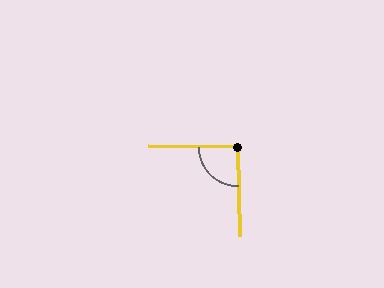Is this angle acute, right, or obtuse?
It is approximately a right angle.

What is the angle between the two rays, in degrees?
Approximately 92 degrees.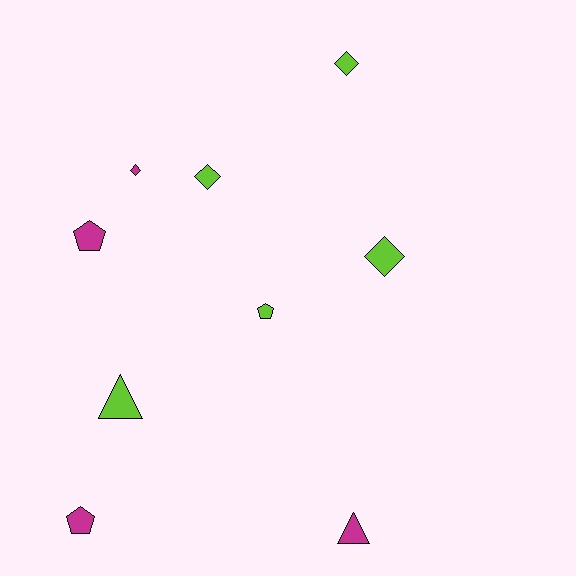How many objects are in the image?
There are 9 objects.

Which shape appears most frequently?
Diamond, with 4 objects.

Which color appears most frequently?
Lime, with 5 objects.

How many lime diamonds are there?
There are 3 lime diamonds.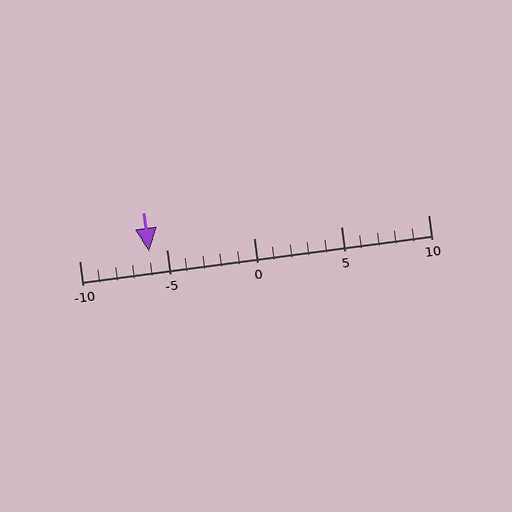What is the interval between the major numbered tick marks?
The major tick marks are spaced 5 units apart.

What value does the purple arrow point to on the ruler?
The purple arrow points to approximately -6.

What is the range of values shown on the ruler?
The ruler shows values from -10 to 10.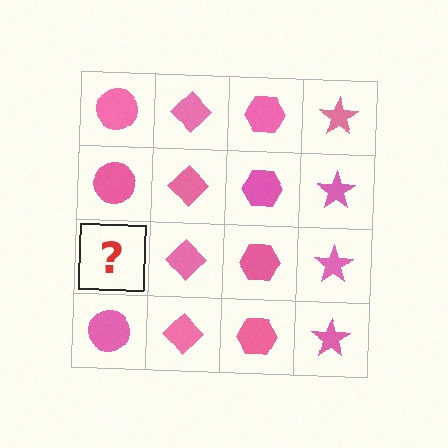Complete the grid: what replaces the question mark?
The question mark should be replaced with a pink circle.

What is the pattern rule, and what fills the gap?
The rule is that each column has a consistent shape. The gap should be filled with a pink circle.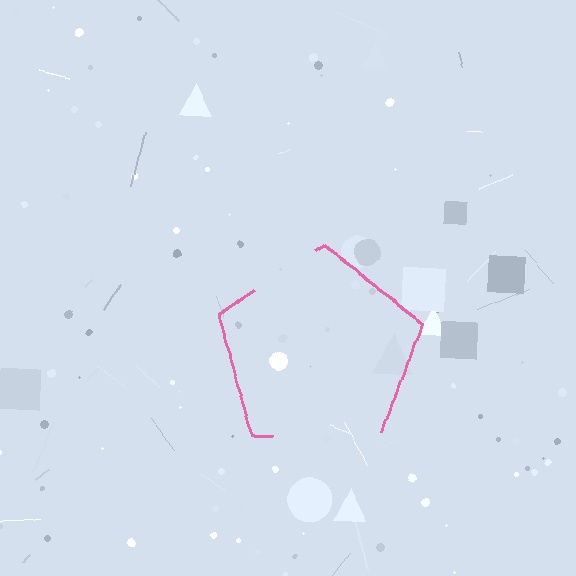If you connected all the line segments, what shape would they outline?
They would outline a pentagon.